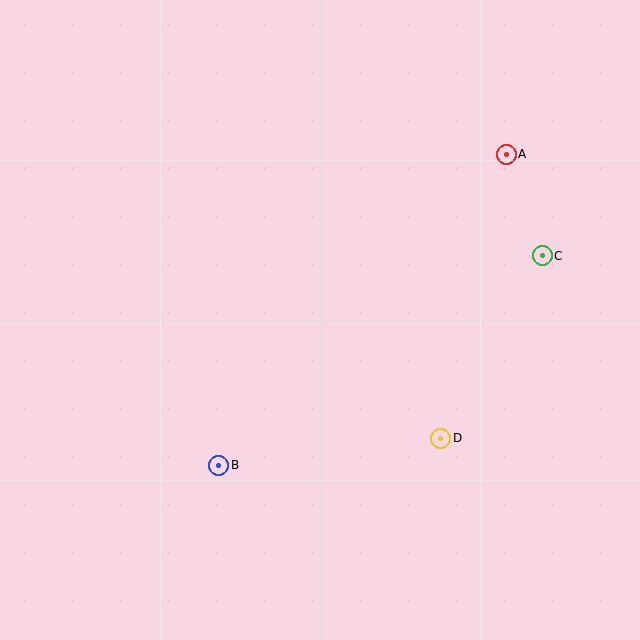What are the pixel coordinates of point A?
Point A is at (506, 154).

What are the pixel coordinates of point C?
Point C is at (542, 256).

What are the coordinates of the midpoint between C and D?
The midpoint between C and D is at (491, 347).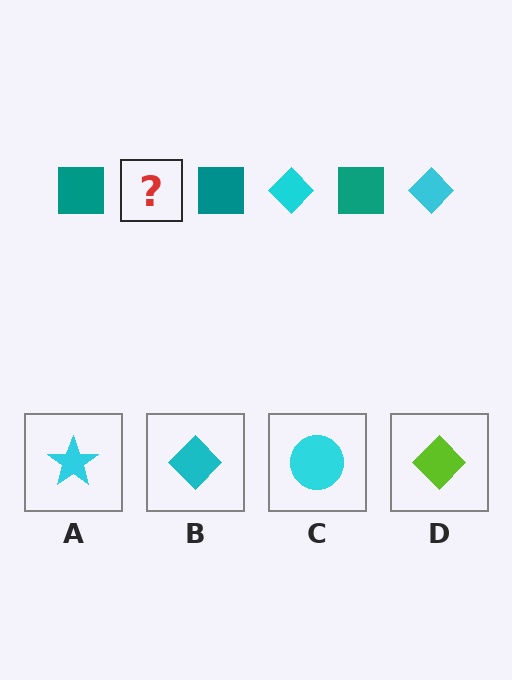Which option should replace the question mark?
Option B.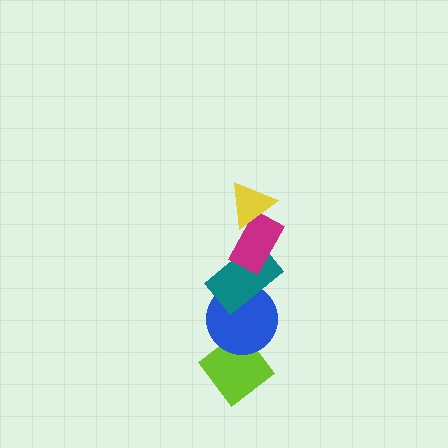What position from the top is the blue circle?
The blue circle is 4th from the top.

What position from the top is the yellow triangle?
The yellow triangle is 1st from the top.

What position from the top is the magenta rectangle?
The magenta rectangle is 2nd from the top.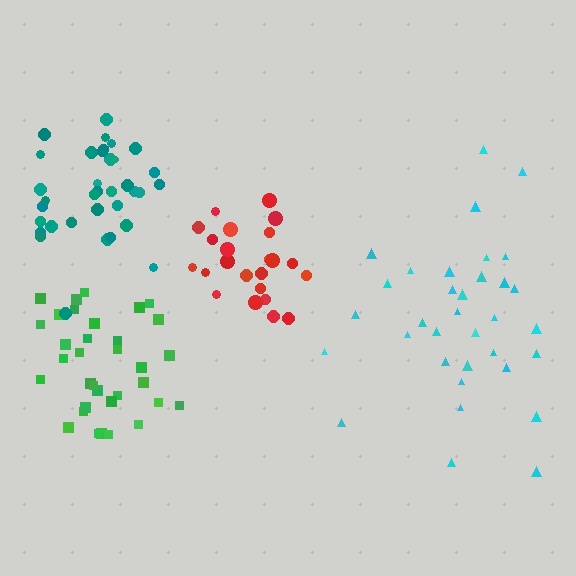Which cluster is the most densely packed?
Teal.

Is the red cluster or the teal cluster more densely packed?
Teal.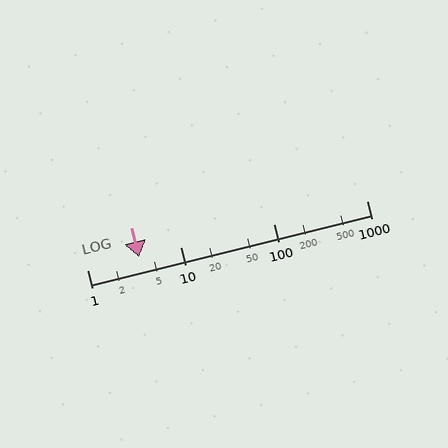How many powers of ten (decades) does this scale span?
The scale spans 3 decades, from 1 to 1000.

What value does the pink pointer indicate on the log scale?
The pointer indicates approximately 3.6.